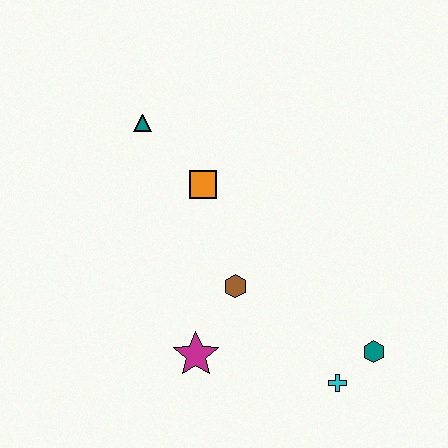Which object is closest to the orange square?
The teal triangle is closest to the orange square.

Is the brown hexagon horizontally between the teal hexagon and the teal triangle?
Yes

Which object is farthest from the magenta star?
The teal triangle is farthest from the magenta star.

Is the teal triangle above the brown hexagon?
Yes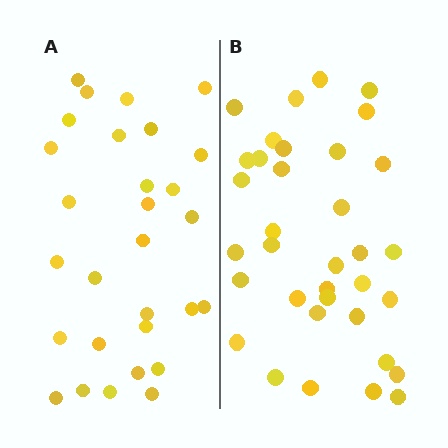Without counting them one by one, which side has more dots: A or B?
Region B (the right region) has more dots.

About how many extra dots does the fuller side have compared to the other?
Region B has about 6 more dots than region A.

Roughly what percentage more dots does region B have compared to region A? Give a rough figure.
About 20% more.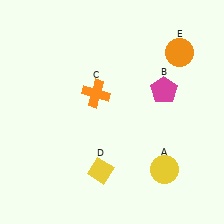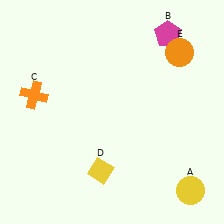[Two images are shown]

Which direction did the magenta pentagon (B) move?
The magenta pentagon (B) moved up.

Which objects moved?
The objects that moved are: the yellow circle (A), the magenta pentagon (B), the orange cross (C).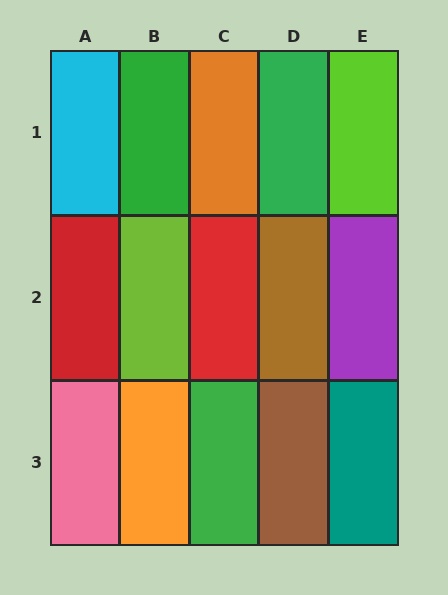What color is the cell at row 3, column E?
Teal.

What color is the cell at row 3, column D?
Brown.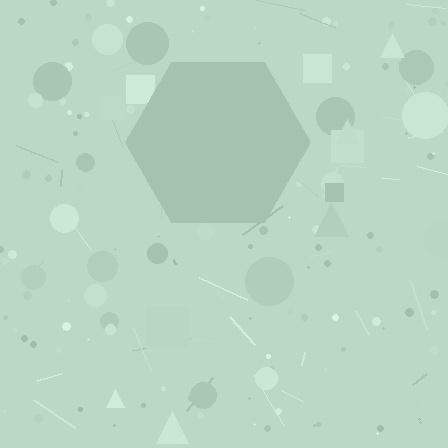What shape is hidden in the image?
A hexagon is hidden in the image.